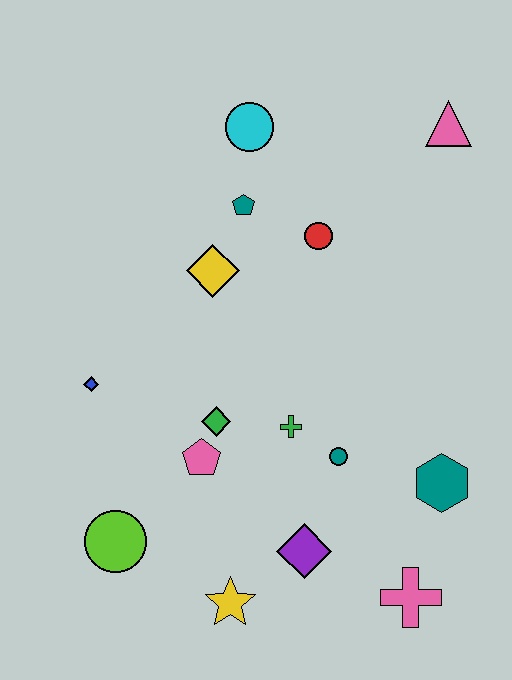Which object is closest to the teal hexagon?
The teal circle is closest to the teal hexagon.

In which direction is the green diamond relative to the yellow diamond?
The green diamond is below the yellow diamond.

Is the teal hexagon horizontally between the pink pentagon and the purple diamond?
No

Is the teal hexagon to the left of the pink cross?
No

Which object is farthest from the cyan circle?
The pink cross is farthest from the cyan circle.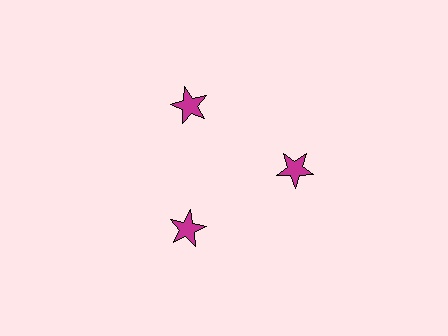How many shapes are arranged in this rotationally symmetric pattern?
There are 3 shapes, arranged in 3 groups of 1.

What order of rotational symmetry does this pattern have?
This pattern has 3-fold rotational symmetry.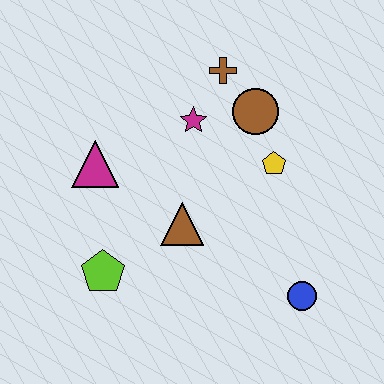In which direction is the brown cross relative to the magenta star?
The brown cross is above the magenta star.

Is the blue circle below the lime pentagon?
Yes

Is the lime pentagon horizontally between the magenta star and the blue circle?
No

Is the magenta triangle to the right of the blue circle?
No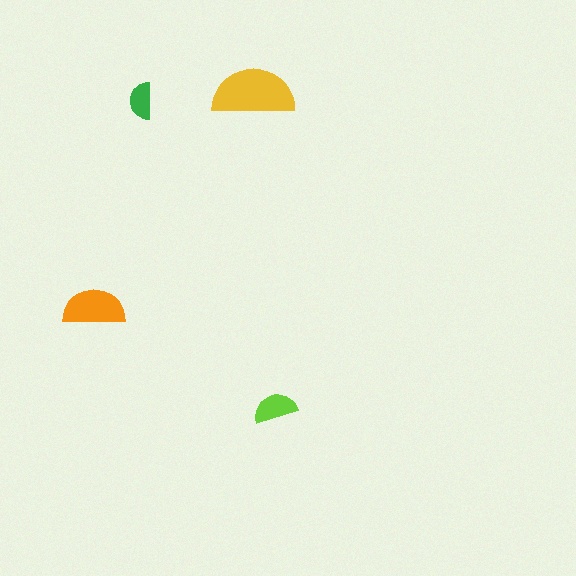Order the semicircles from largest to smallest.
the yellow one, the orange one, the lime one, the green one.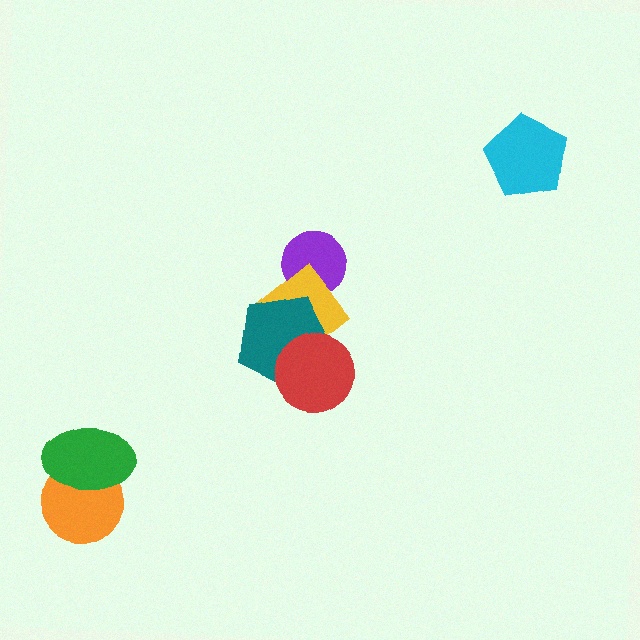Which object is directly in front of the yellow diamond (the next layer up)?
The teal pentagon is directly in front of the yellow diamond.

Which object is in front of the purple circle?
The yellow diamond is in front of the purple circle.